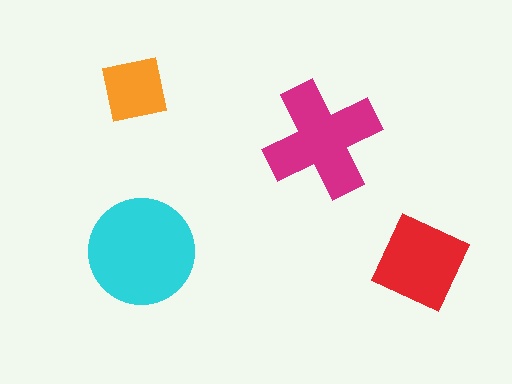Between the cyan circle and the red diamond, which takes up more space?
The cyan circle.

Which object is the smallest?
The orange square.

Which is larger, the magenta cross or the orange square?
The magenta cross.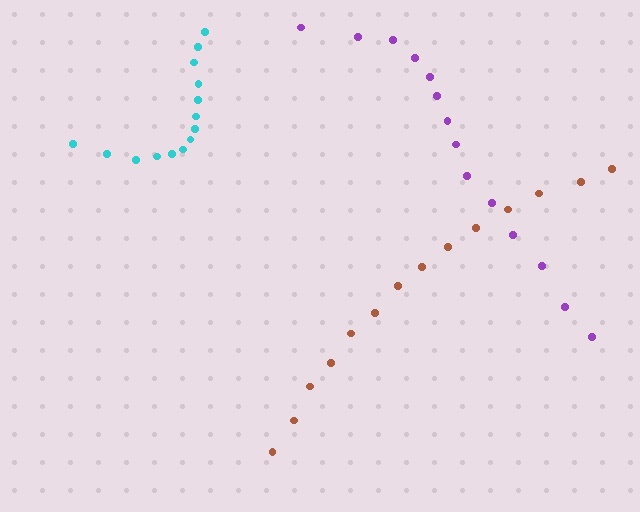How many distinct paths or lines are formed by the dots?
There are 3 distinct paths.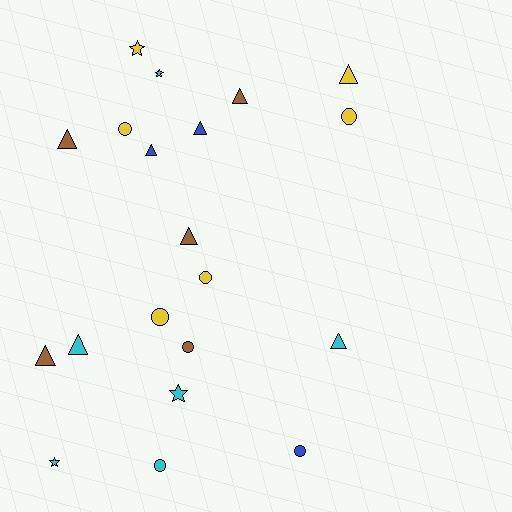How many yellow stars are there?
There is 1 yellow star.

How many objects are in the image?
There are 20 objects.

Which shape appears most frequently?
Triangle, with 9 objects.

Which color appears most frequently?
Yellow, with 6 objects.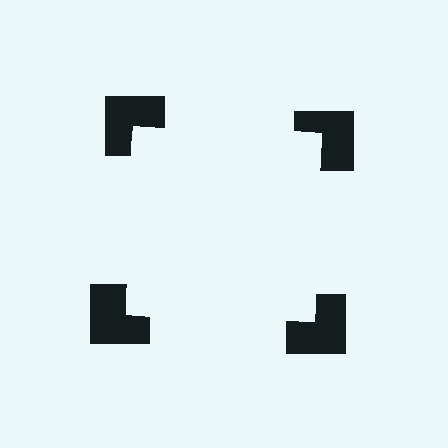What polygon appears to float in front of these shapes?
An illusory square — its edges are inferred from the aligned wedge cuts in the notched squares, not physically drawn.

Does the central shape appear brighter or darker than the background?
It typically appears slightly brighter than the background, even though no actual brightness change is drawn.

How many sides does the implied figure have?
4 sides.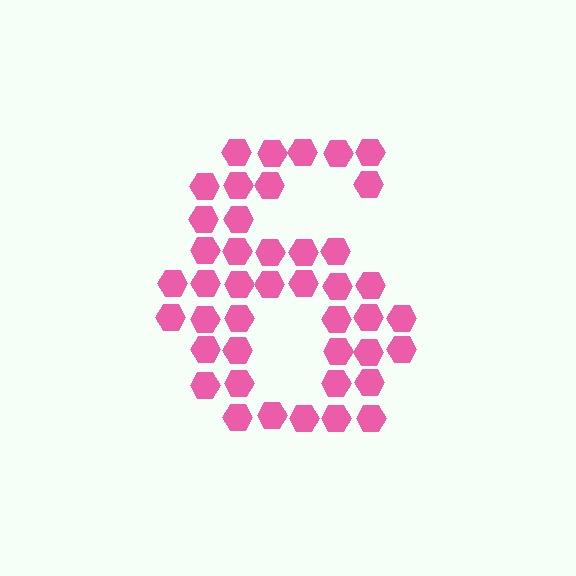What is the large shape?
The large shape is the digit 6.